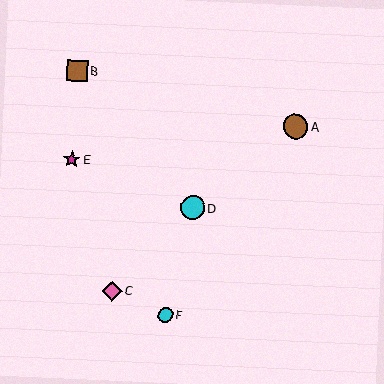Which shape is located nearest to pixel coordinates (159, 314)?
The cyan circle (labeled F) at (165, 315) is nearest to that location.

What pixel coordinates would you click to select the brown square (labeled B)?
Click at (77, 71) to select the brown square B.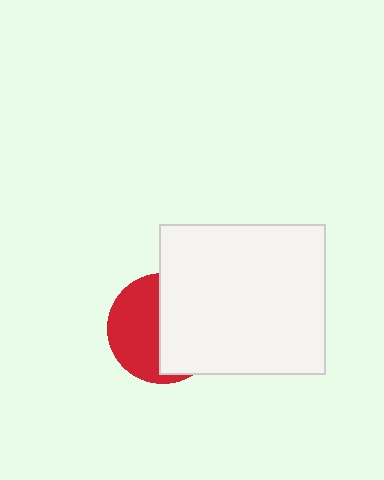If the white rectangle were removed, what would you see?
You would see the complete red circle.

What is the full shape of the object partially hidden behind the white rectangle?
The partially hidden object is a red circle.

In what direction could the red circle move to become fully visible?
The red circle could move left. That would shift it out from behind the white rectangle entirely.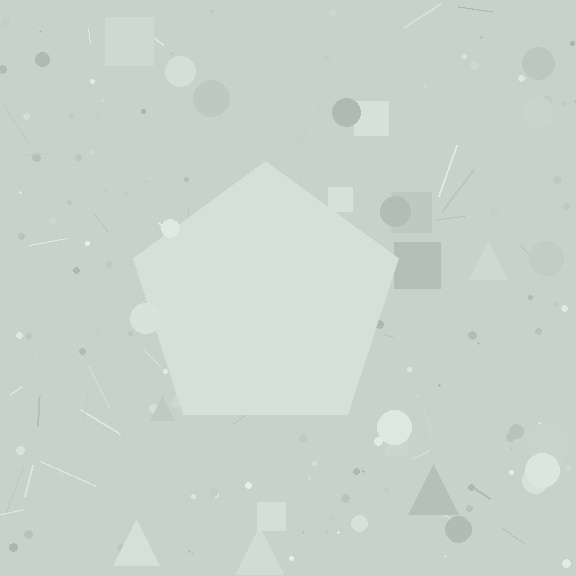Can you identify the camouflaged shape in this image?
The camouflaged shape is a pentagon.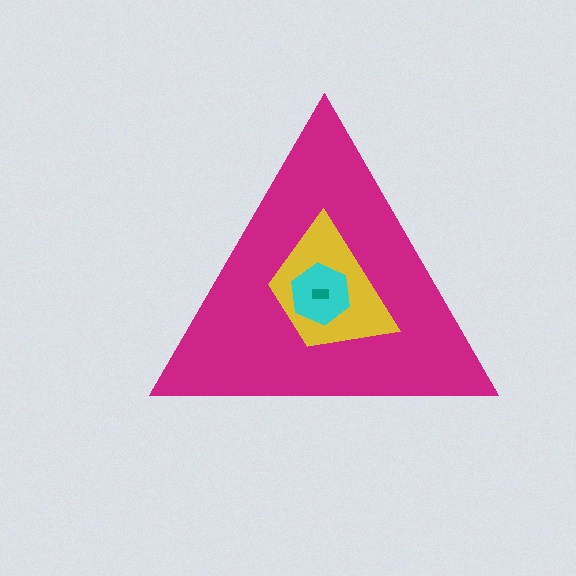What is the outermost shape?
The magenta triangle.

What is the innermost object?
The teal rectangle.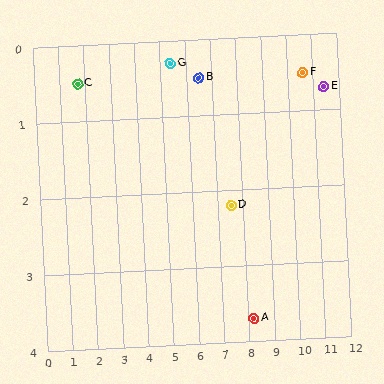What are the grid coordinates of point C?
Point C is at approximately (1.7, 0.5).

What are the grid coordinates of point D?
Point D is at approximately (7.5, 2.2).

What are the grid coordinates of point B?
Point B is at approximately (6.5, 0.5).